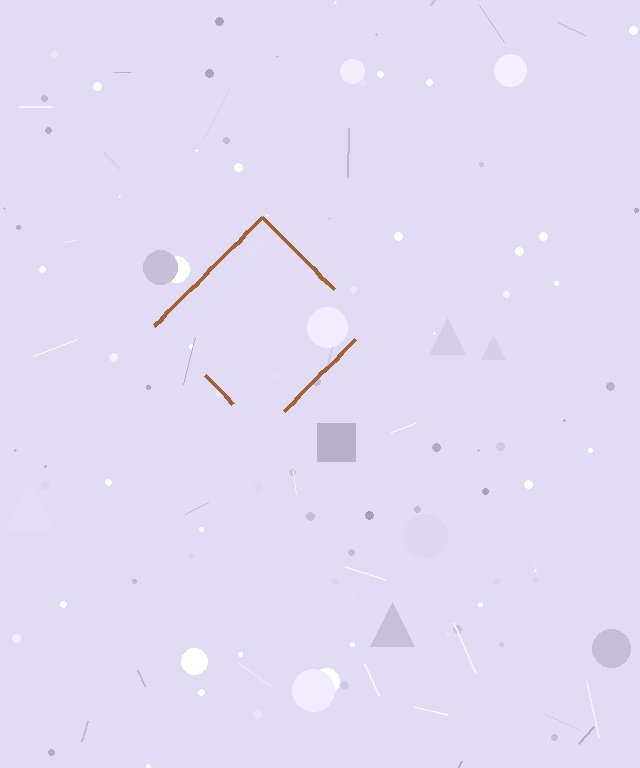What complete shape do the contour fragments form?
The contour fragments form a diamond.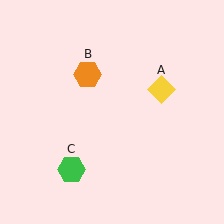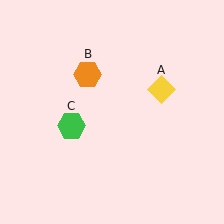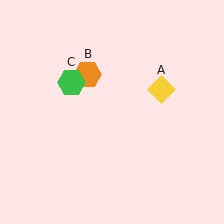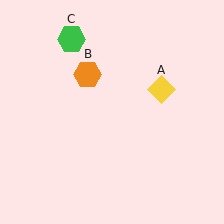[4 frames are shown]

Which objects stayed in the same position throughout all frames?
Yellow diamond (object A) and orange hexagon (object B) remained stationary.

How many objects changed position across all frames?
1 object changed position: green hexagon (object C).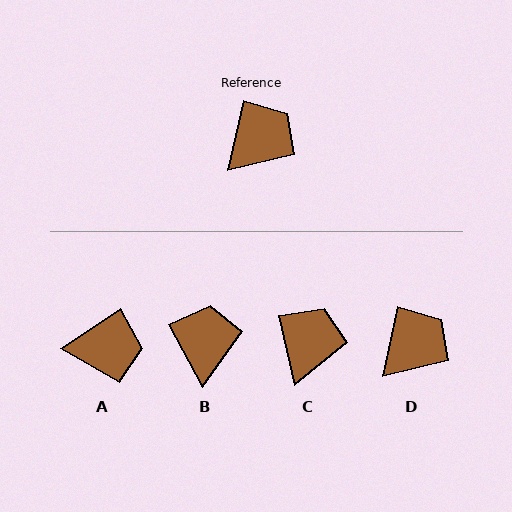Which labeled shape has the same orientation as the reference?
D.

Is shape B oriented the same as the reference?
No, it is off by about 41 degrees.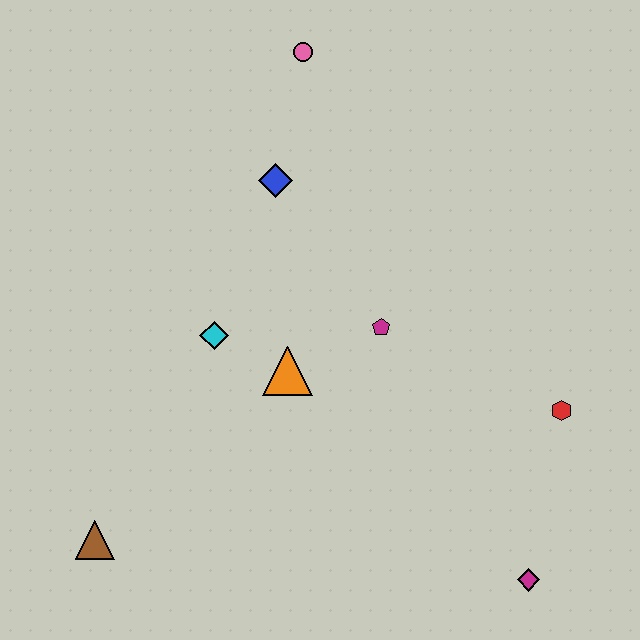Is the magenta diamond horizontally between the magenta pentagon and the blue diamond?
No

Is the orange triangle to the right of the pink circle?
No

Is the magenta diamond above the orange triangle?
No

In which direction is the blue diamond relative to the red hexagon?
The blue diamond is to the left of the red hexagon.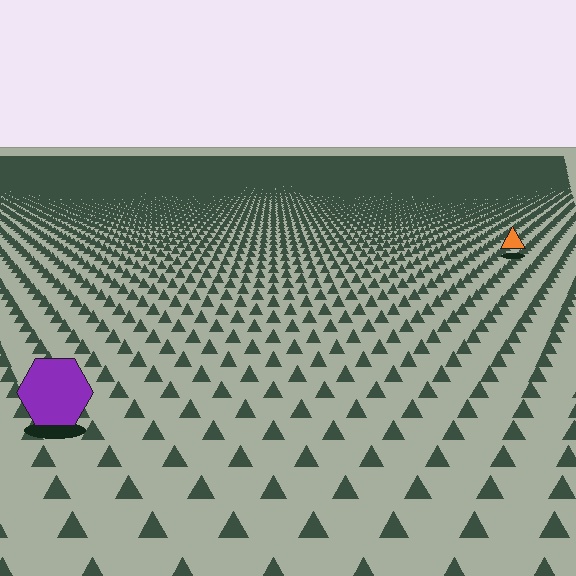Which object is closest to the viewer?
The purple hexagon is closest. The texture marks near it are larger and more spread out.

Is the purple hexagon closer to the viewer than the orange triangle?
Yes. The purple hexagon is closer — you can tell from the texture gradient: the ground texture is coarser near it.